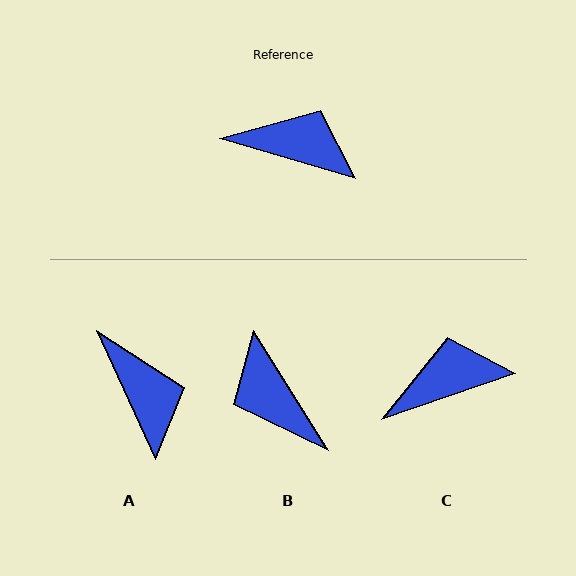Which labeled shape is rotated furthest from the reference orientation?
B, about 139 degrees away.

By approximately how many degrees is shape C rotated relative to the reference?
Approximately 35 degrees counter-clockwise.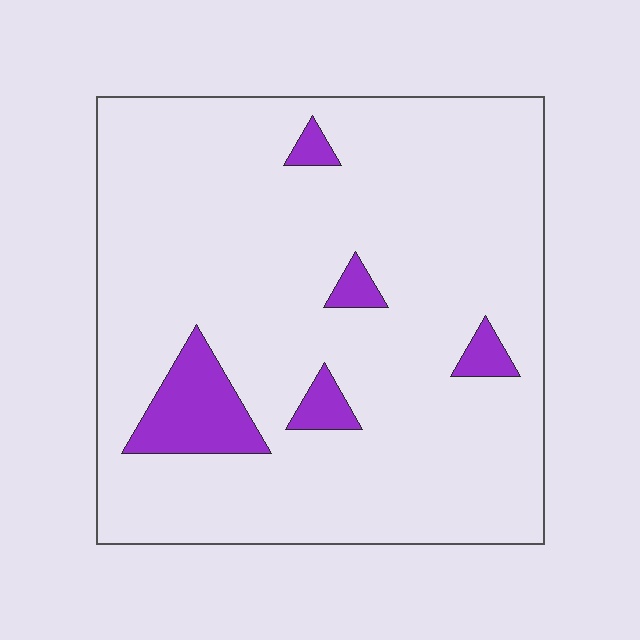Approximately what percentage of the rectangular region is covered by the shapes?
Approximately 10%.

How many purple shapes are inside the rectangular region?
5.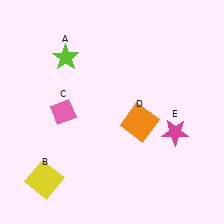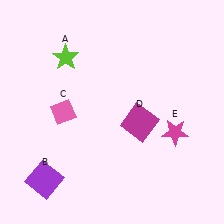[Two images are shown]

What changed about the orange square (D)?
In Image 1, D is orange. In Image 2, it changed to magenta.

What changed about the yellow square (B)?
In Image 1, B is yellow. In Image 2, it changed to purple.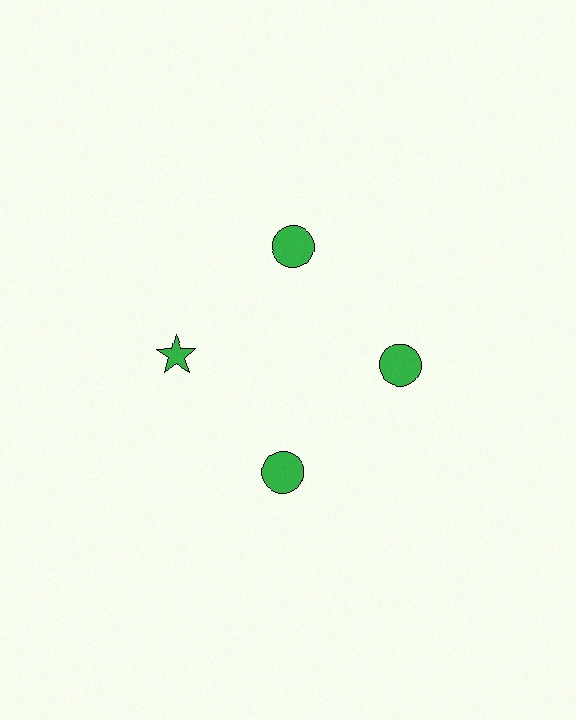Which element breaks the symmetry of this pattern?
The green star at roughly the 9 o'clock position breaks the symmetry. All other shapes are green circles.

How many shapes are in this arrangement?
There are 4 shapes arranged in a ring pattern.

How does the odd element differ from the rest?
It has a different shape: star instead of circle.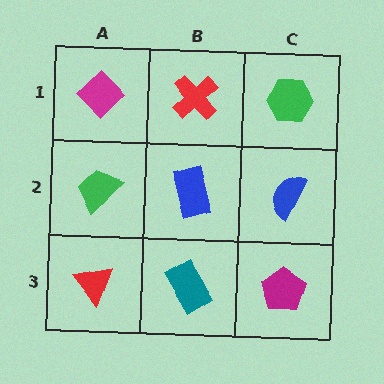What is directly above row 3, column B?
A blue rectangle.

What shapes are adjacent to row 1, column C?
A blue semicircle (row 2, column C), a red cross (row 1, column B).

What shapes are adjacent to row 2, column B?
A red cross (row 1, column B), a teal rectangle (row 3, column B), a green trapezoid (row 2, column A), a blue semicircle (row 2, column C).